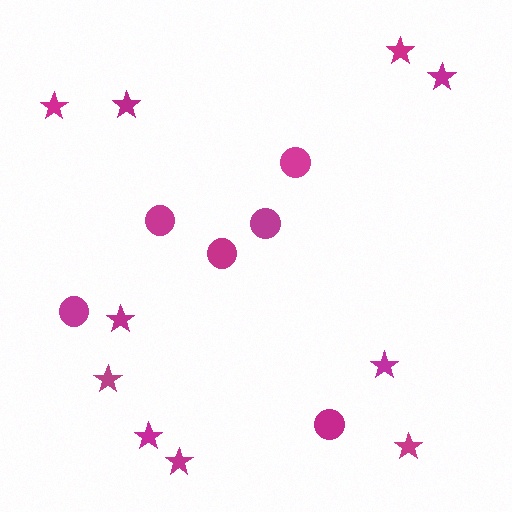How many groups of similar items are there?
There are 2 groups: one group of circles (6) and one group of stars (10).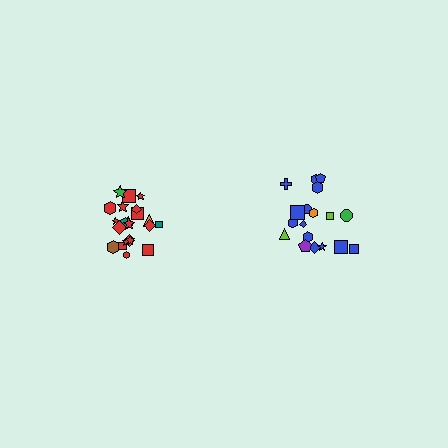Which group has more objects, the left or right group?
The left group.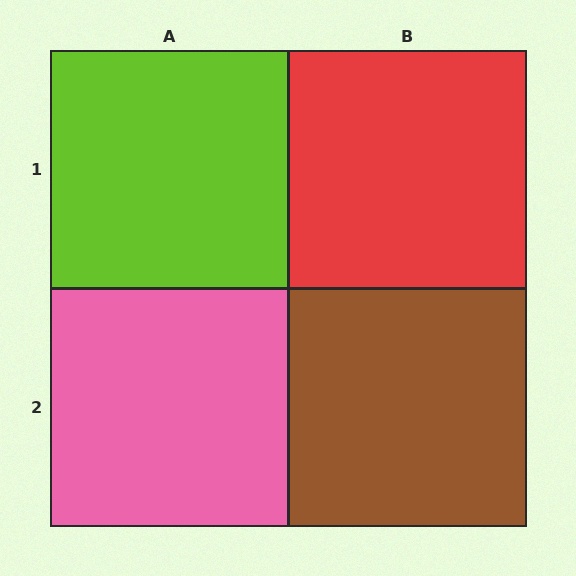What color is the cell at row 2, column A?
Pink.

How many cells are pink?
1 cell is pink.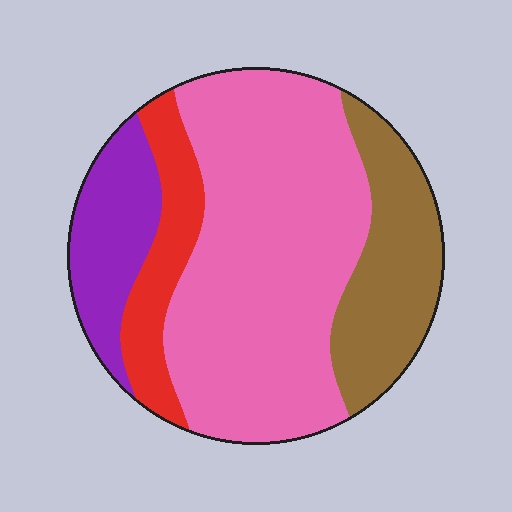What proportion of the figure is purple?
Purple covers roughly 15% of the figure.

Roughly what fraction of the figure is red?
Red takes up about one eighth (1/8) of the figure.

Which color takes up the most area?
Pink, at roughly 55%.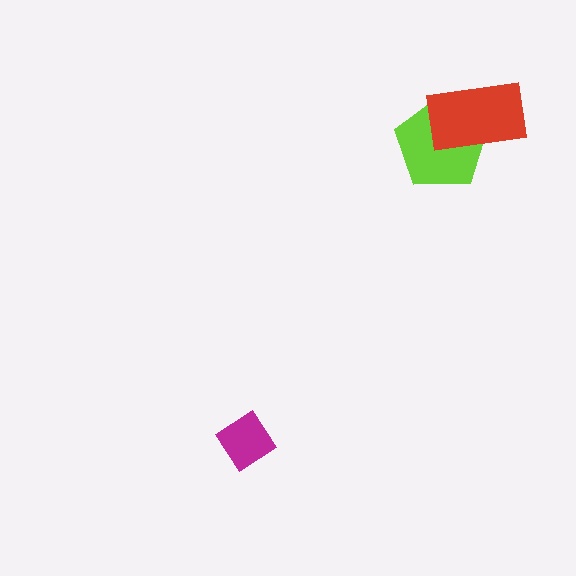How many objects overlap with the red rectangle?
1 object overlaps with the red rectangle.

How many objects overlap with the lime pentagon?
1 object overlaps with the lime pentagon.